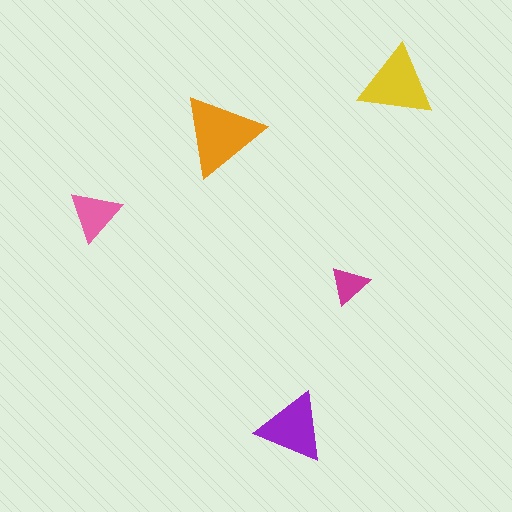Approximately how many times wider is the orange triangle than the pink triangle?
About 1.5 times wider.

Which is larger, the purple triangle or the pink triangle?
The purple one.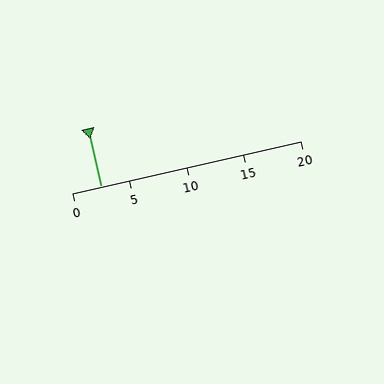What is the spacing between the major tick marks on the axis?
The major ticks are spaced 5 apart.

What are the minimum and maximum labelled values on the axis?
The axis runs from 0 to 20.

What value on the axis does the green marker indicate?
The marker indicates approximately 2.5.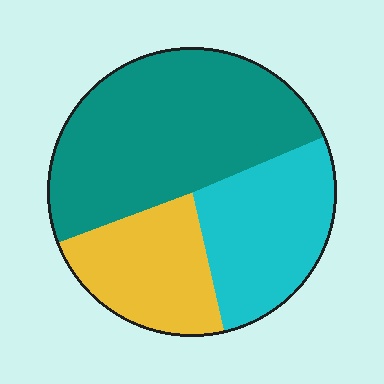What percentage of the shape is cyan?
Cyan takes up about one quarter (1/4) of the shape.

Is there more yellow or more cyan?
Cyan.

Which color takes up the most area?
Teal, at roughly 50%.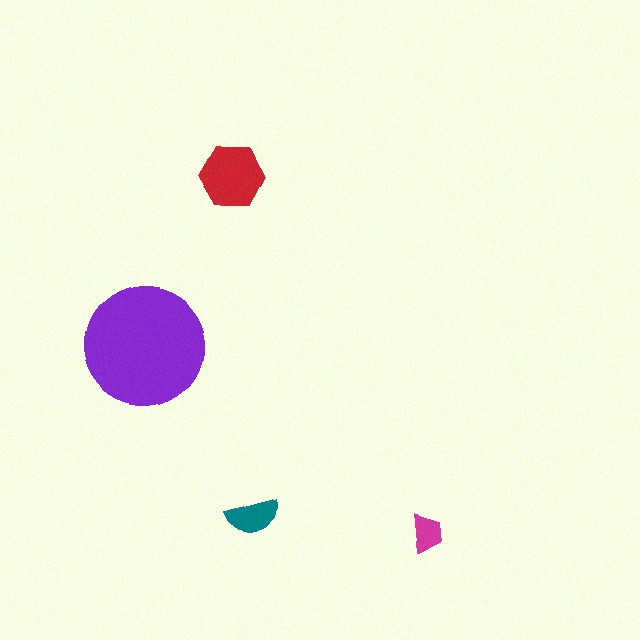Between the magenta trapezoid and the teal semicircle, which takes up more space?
The teal semicircle.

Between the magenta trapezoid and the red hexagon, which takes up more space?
The red hexagon.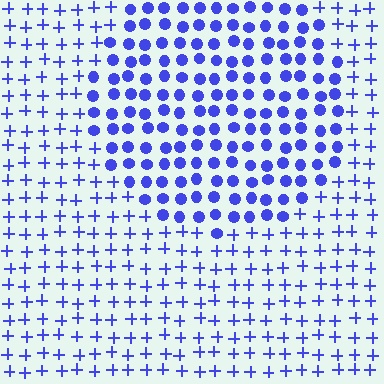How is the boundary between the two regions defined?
The boundary is defined by a change in element shape: circles inside vs. plus signs outside. All elements share the same color and spacing.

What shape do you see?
I see a circle.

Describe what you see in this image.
The image is filled with small blue elements arranged in a uniform grid. A circle-shaped region contains circles, while the surrounding area contains plus signs. The boundary is defined purely by the change in element shape.